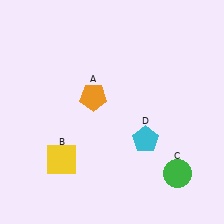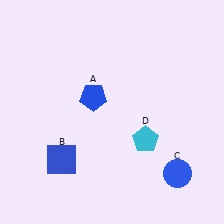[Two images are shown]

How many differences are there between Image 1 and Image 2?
There are 3 differences between the two images.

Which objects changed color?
A changed from orange to blue. B changed from yellow to blue. C changed from green to blue.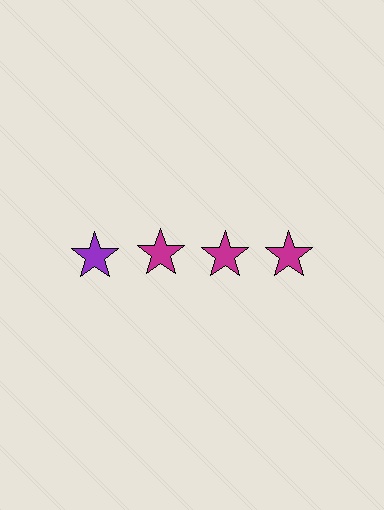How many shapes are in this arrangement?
There are 4 shapes arranged in a grid pattern.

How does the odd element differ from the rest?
It has a different color: purple instead of magenta.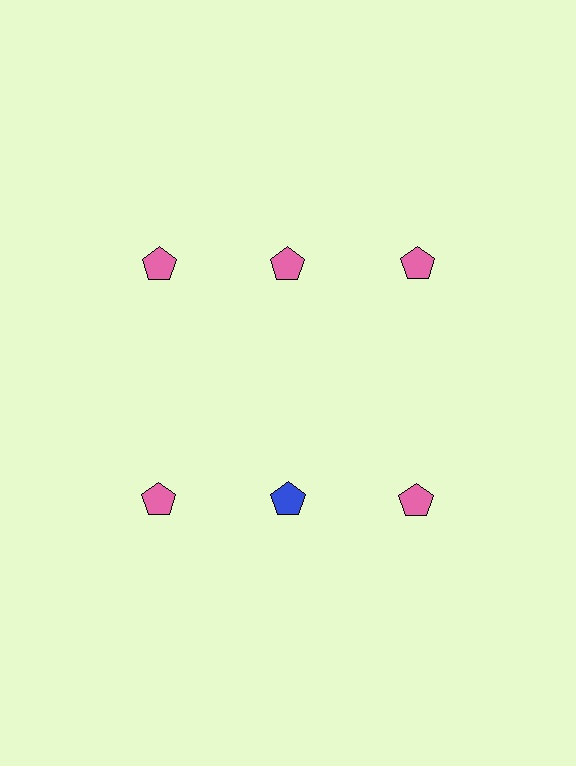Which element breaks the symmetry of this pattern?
The blue pentagon in the second row, second from left column breaks the symmetry. All other shapes are pink pentagons.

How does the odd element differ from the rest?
It has a different color: blue instead of pink.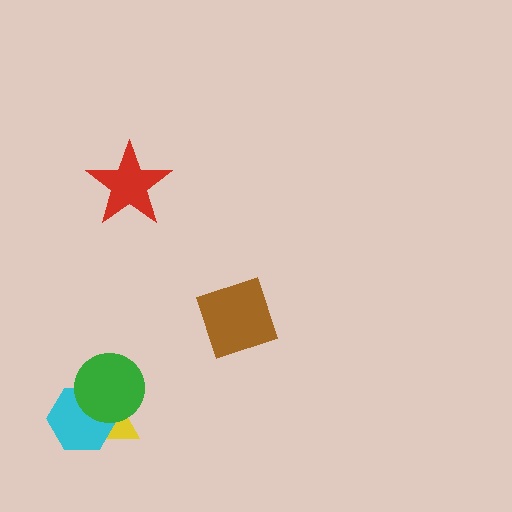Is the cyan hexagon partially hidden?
Yes, it is partially covered by another shape.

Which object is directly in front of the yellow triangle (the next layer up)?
The cyan hexagon is directly in front of the yellow triangle.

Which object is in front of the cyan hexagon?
The green circle is in front of the cyan hexagon.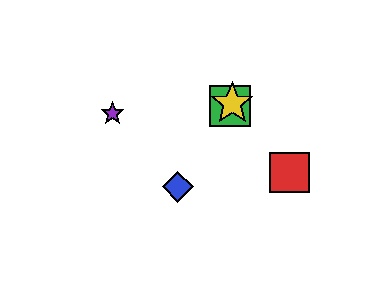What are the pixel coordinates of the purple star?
The purple star is at (112, 114).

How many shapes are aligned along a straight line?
3 shapes (the blue diamond, the green square, the yellow star) are aligned along a straight line.